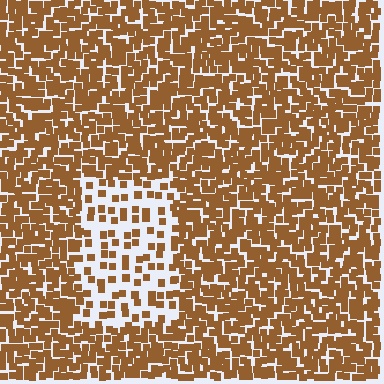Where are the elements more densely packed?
The elements are more densely packed outside the rectangle boundary.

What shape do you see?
I see a rectangle.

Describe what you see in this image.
The image contains small brown elements arranged at two different densities. A rectangle-shaped region is visible where the elements are less densely packed than the surrounding area.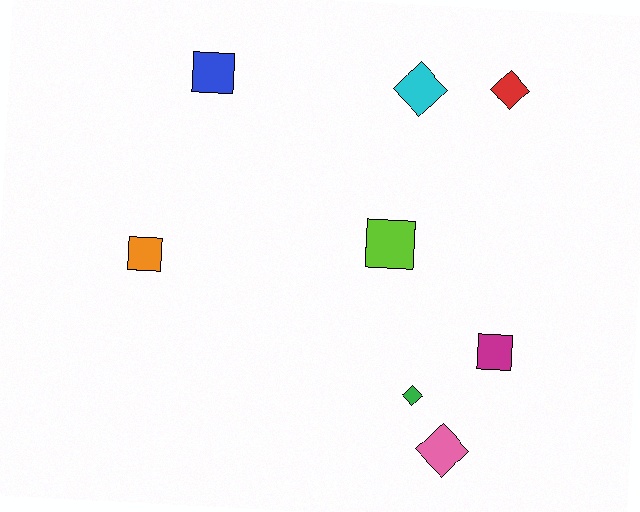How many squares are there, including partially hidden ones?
There are 4 squares.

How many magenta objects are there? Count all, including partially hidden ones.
There is 1 magenta object.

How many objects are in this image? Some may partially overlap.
There are 8 objects.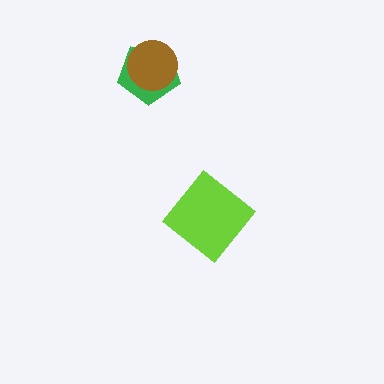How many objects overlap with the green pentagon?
1 object overlaps with the green pentagon.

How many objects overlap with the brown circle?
1 object overlaps with the brown circle.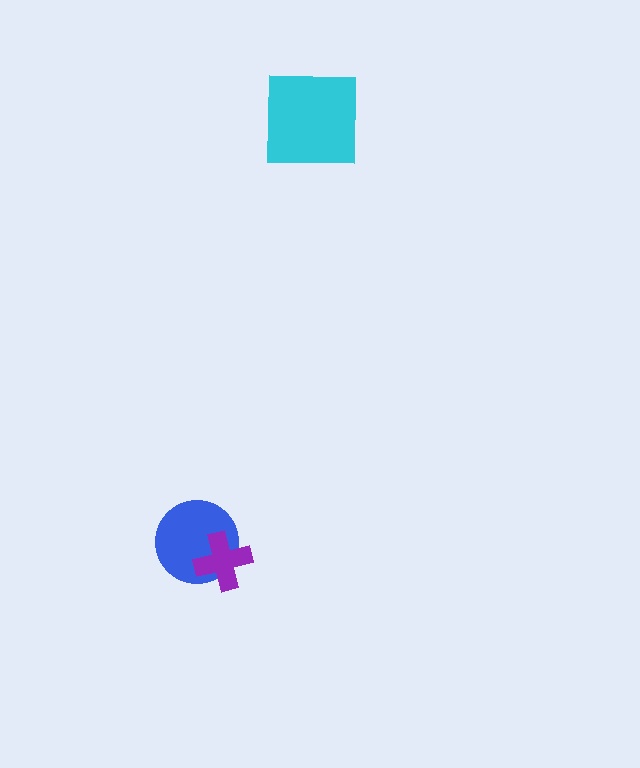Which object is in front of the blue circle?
The purple cross is in front of the blue circle.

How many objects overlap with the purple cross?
1 object overlaps with the purple cross.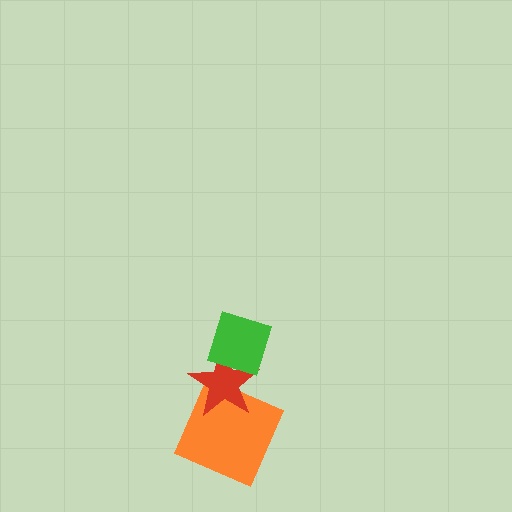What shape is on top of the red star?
The green diamond is on top of the red star.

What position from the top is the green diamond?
The green diamond is 1st from the top.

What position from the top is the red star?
The red star is 2nd from the top.